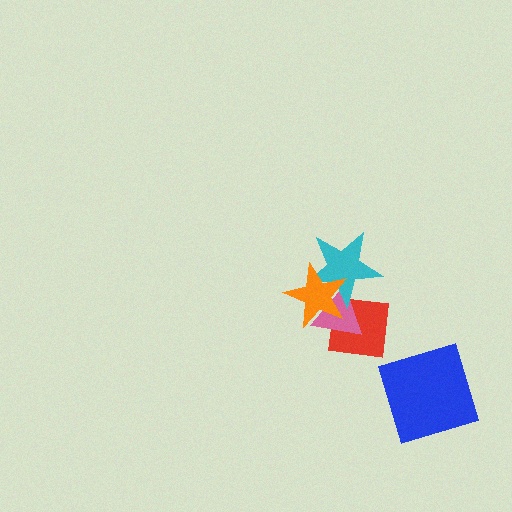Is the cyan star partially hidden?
Yes, it is partially covered by another shape.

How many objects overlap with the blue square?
0 objects overlap with the blue square.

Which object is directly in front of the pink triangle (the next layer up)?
The cyan star is directly in front of the pink triangle.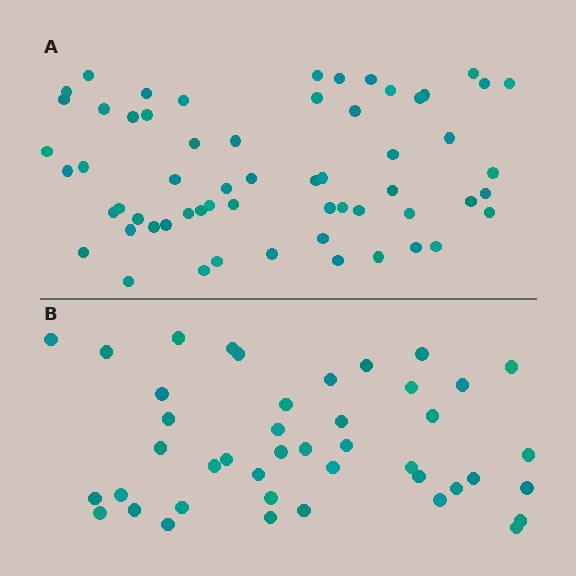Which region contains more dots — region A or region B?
Region A (the top region) has more dots.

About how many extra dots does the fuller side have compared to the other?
Region A has approximately 15 more dots than region B.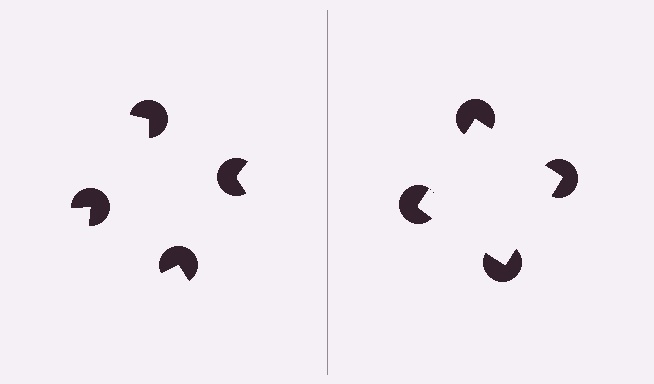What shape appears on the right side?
An illusory square.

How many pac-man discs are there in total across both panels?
8 — 4 on each side.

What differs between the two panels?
The pac-man discs are positioned identically on both sides; only the wedge orientations differ. On the right they align to a square; on the left they are misaligned.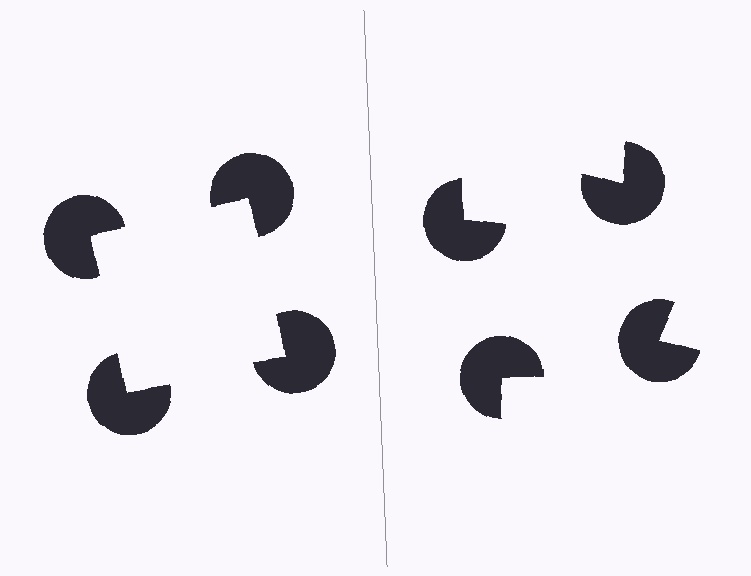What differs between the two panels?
The pac-man discs are positioned identically on both sides; only the wedge orientations differ. On the left they align to a square; on the right they are misaligned.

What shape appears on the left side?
An illusory square.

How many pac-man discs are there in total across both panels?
8 — 4 on each side.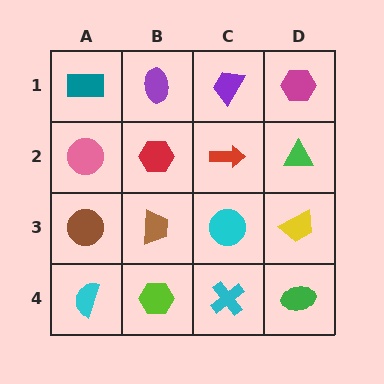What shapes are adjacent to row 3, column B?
A red hexagon (row 2, column B), a lime hexagon (row 4, column B), a brown circle (row 3, column A), a cyan circle (row 3, column C).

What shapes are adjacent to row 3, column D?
A green triangle (row 2, column D), a green ellipse (row 4, column D), a cyan circle (row 3, column C).